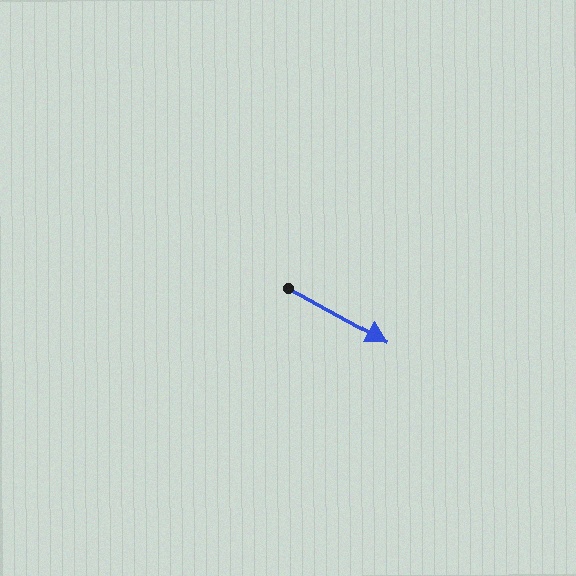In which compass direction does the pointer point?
Southeast.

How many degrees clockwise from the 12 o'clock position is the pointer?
Approximately 119 degrees.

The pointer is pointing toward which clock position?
Roughly 4 o'clock.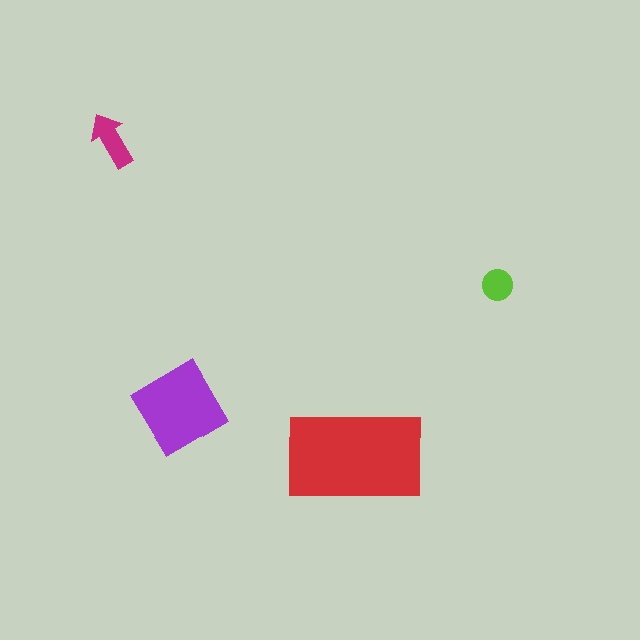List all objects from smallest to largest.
The lime circle, the magenta arrow, the purple diamond, the red rectangle.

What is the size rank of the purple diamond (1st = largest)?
2nd.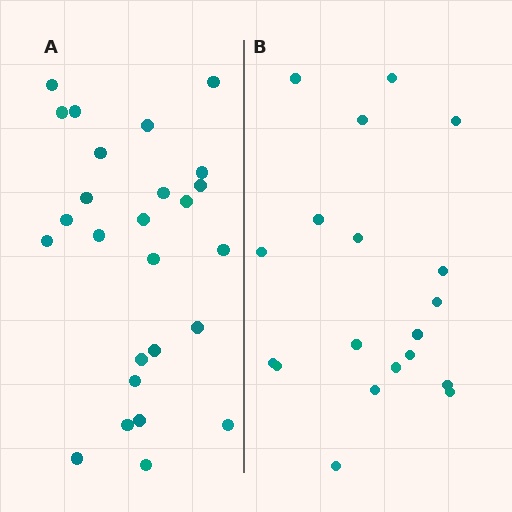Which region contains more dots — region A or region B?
Region A (the left region) has more dots.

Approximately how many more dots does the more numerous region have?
Region A has roughly 8 or so more dots than region B.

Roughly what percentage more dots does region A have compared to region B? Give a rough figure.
About 35% more.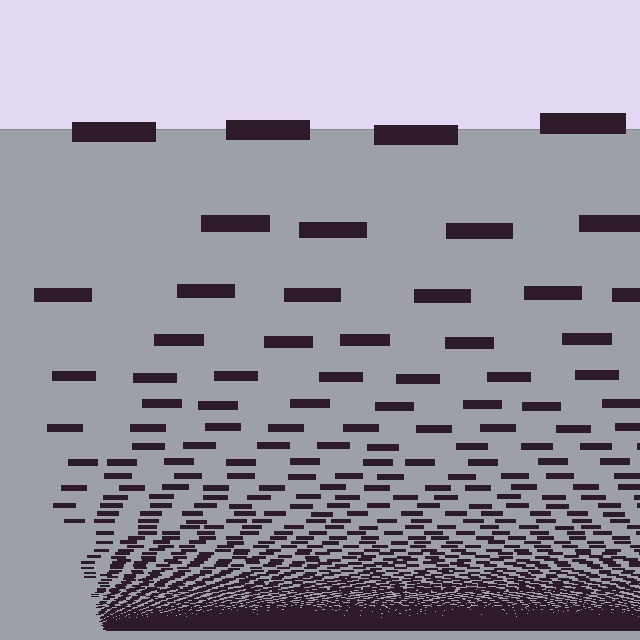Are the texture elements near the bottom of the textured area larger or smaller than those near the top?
Smaller. The gradient is inverted — elements near the bottom are smaller and denser.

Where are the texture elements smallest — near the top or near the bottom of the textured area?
Near the bottom.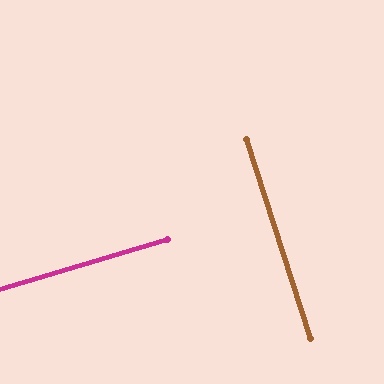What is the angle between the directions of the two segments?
Approximately 89 degrees.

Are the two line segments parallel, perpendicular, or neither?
Perpendicular — they meet at approximately 89°.